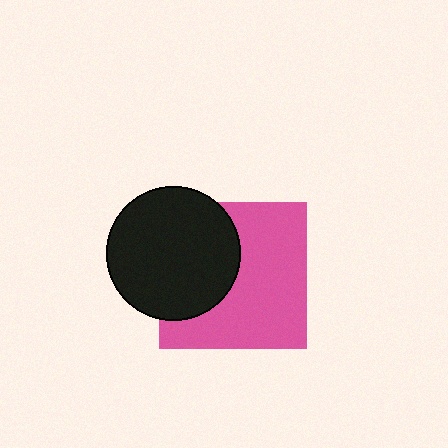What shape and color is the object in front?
The object in front is a black circle.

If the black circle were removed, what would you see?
You would see the complete pink square.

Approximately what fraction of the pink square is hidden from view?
Roughly 38% of the pink square is hidden behind the black circle.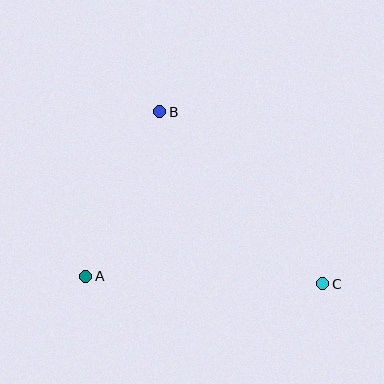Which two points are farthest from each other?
Points A and C are farthest from each other.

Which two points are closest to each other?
Points A and B are closest to each other.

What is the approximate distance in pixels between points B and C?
The distance between B and C is approximately 237 pixels.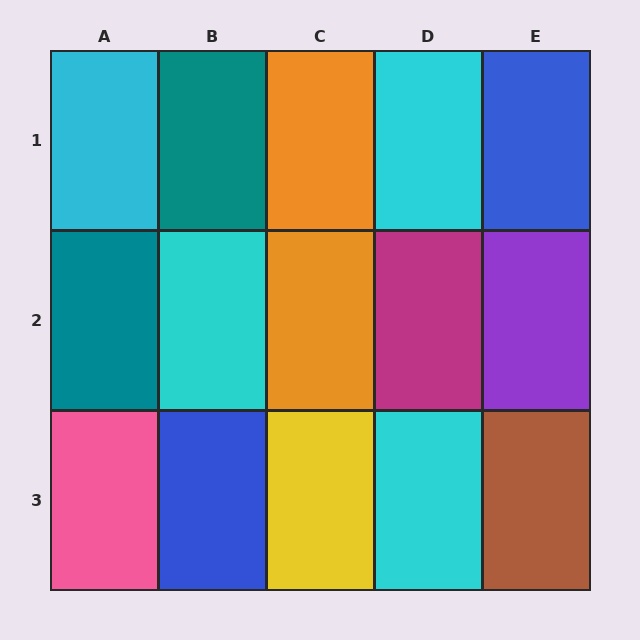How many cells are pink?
1 cell is pink.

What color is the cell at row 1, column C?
Orange.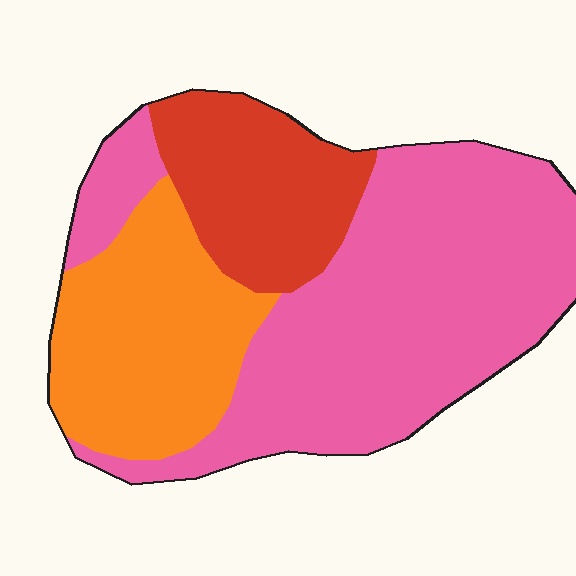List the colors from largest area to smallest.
From largest to smallest: pink, orange, red.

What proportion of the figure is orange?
Orange covers roughly 25% of the figure.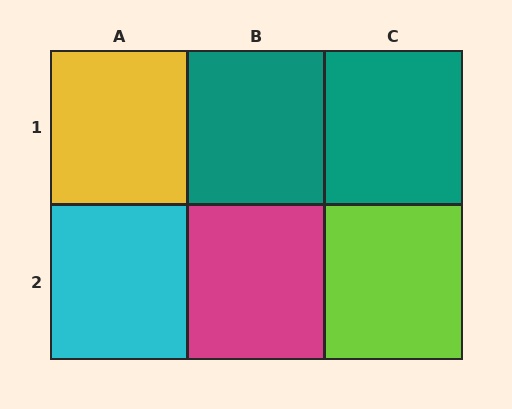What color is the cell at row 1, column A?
Yellow.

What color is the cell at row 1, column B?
Teal.